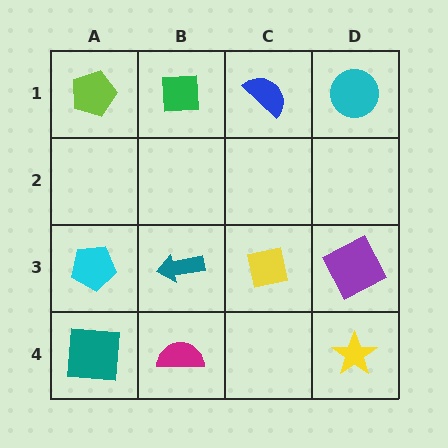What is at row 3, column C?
A yellow square.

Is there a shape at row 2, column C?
No, that cell is empty.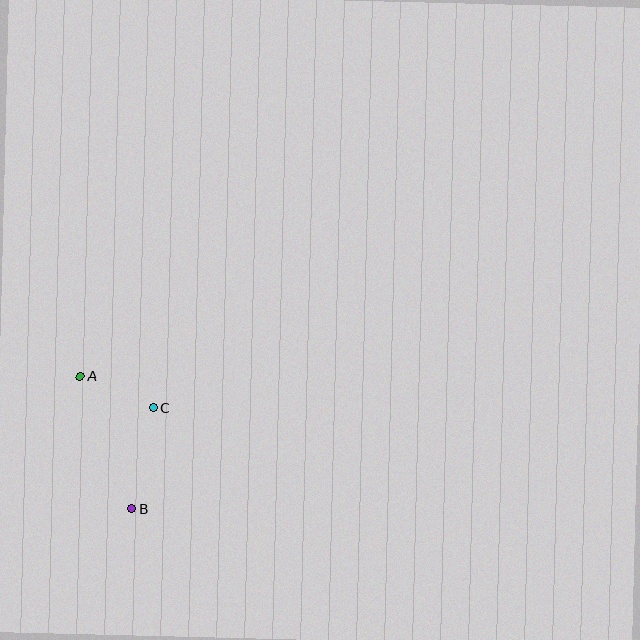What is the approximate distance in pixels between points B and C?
The distance between B and C is approximately 103 pixels.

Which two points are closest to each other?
Points A and C are closest to each other.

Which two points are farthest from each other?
Points A and B are farthest from each other.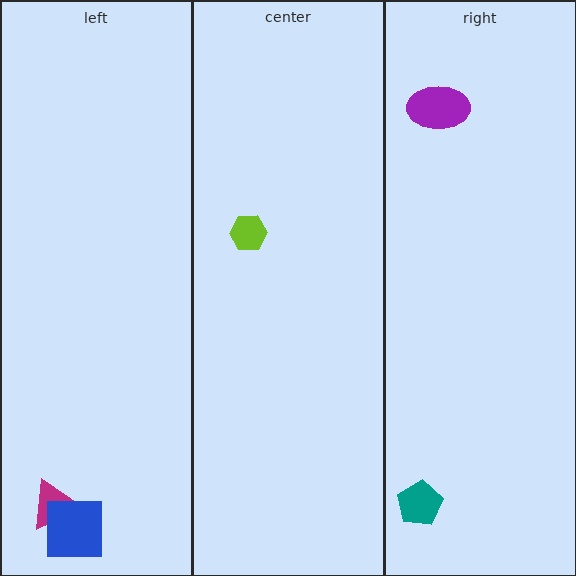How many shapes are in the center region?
1.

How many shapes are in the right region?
2.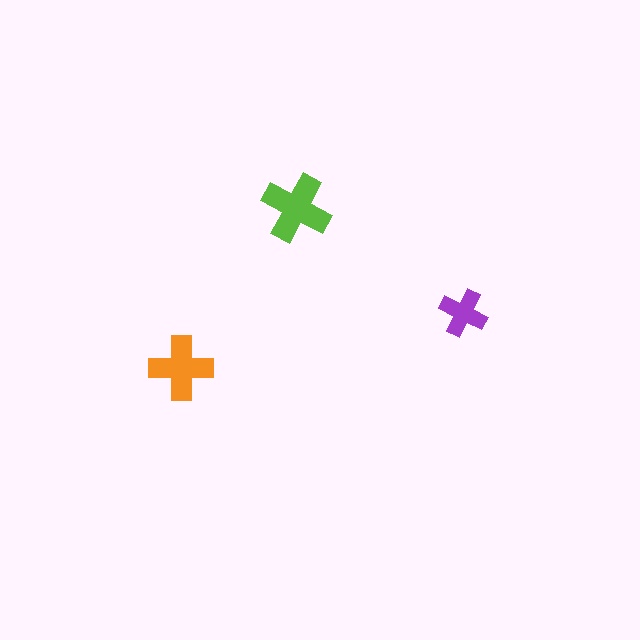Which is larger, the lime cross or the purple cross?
The lime one.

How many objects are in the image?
There are 3 objects in the image.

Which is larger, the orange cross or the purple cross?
The orange one.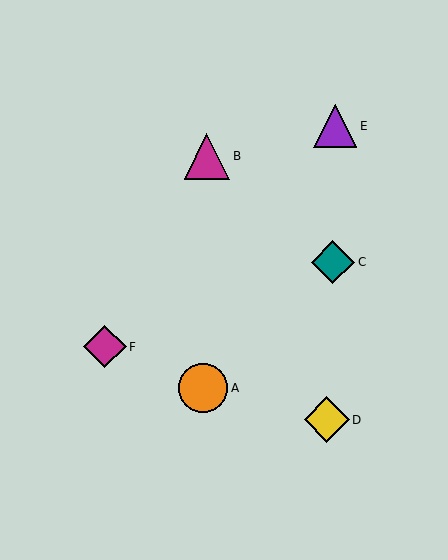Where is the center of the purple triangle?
The center of the purple triangle is at (335, 126).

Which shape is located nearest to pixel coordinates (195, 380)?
The orange circle (labeled A) at (203, 388) is nearest to that location.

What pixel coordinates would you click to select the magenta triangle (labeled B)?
Click at (207, 156) to select the magenta triangle B.